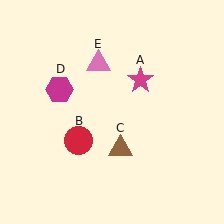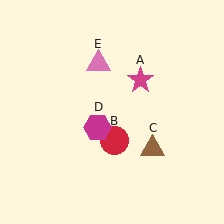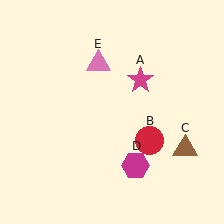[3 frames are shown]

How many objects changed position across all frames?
3 objects changed position: red circle (object B), brown triangle (object C), magenta hexagon (object D).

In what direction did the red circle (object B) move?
The red circle (object B) moved right.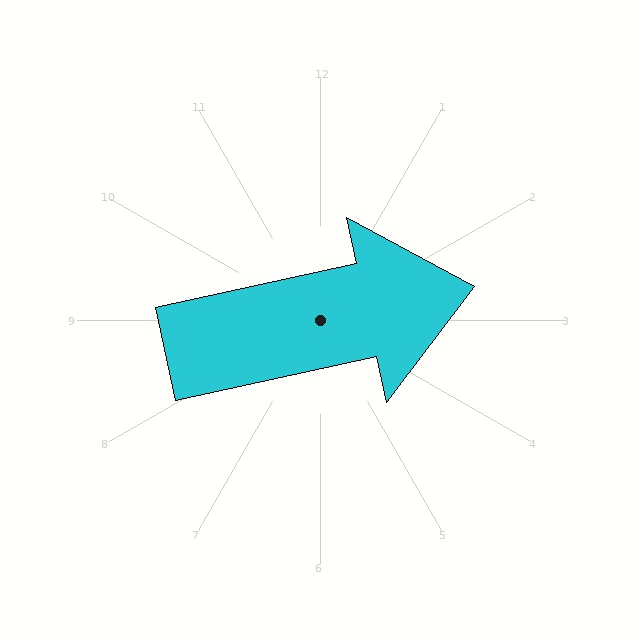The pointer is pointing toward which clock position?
Roughly 3 o'clock.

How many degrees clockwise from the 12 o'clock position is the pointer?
Approximately 78 degrees.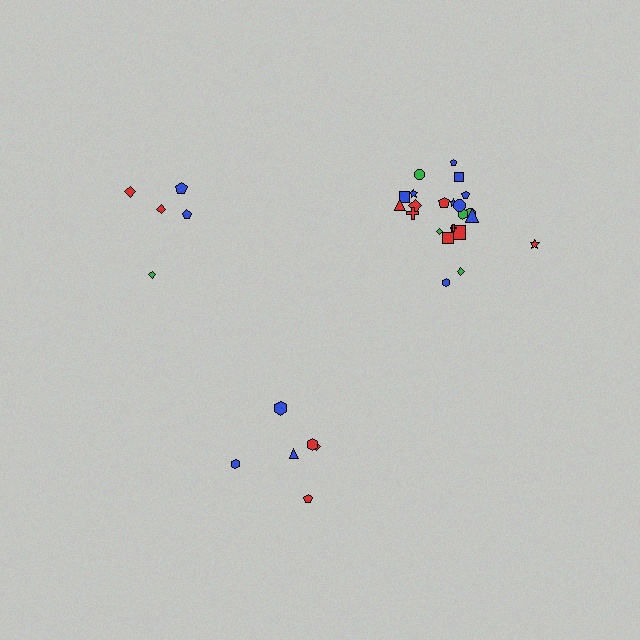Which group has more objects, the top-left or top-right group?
The top-right group.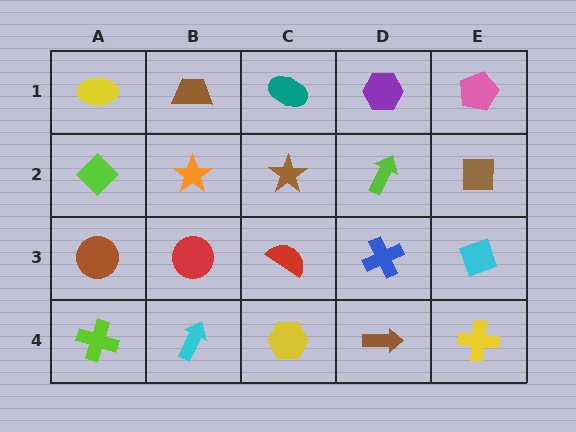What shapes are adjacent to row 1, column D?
A lime arrow (row 2, column D), a teal ellipse (row 1, column C), a pink pentagon (row 1, column E).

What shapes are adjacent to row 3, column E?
A brown square (row 2, column E), a yellow cross (row 4, column E), a blue cross (row 3, column D).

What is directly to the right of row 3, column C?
A blue cross.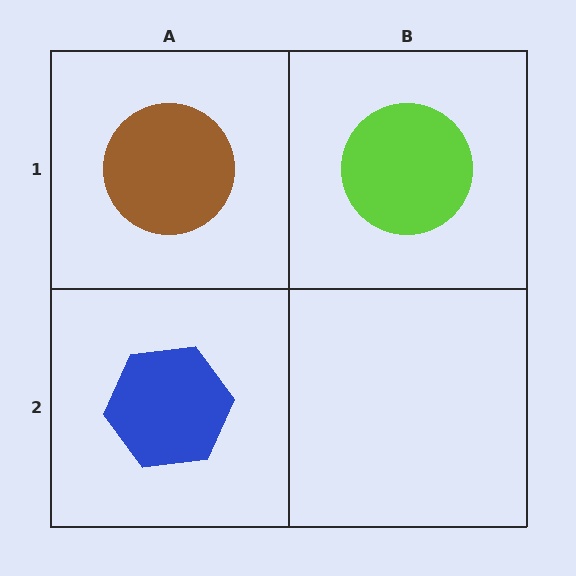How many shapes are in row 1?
2 shapes.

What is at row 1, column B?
A lime circle.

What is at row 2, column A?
A blue hexagon.